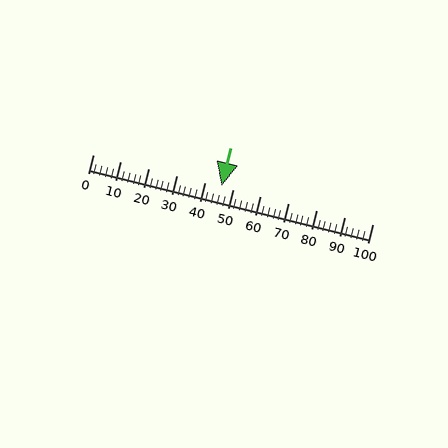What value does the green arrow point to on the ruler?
The green arrow points to approximately 46.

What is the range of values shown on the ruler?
The ruler shows values from 0 to 100.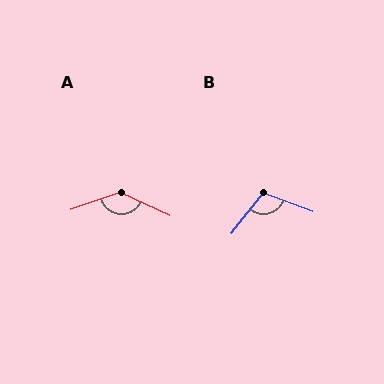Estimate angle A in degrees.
Approximately 136 degrees.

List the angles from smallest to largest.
B (107°), A (136°).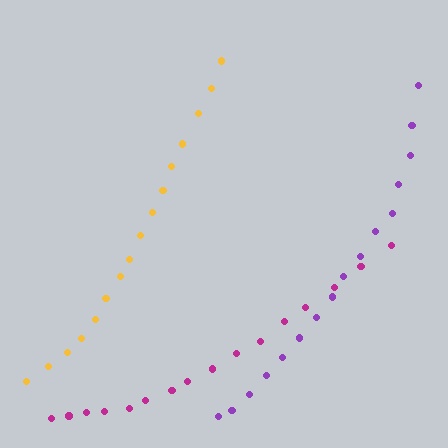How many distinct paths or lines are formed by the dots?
There are 3 distinct paths.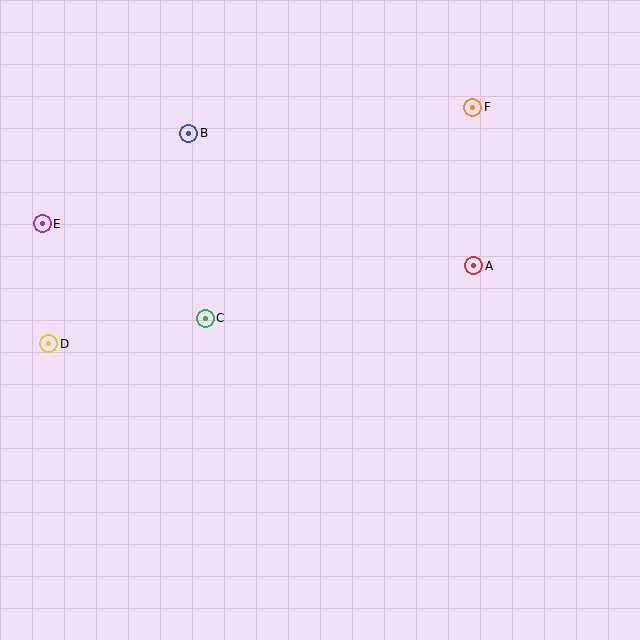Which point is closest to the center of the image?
Point C at (205, 318) is closest to the center.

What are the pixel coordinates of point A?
Point A is at (474, 266).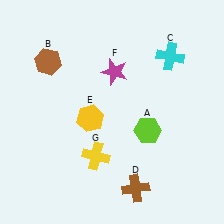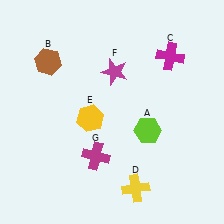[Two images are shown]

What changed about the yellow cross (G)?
In Image 1, G is yellow. In Image 2, it changed to magenta.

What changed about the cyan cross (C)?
In Image 1, C is cyan. In Image 2, it changed to magenta.